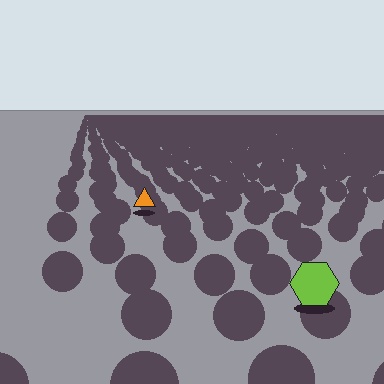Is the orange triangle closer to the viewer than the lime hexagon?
No. The lime hexagon is closer — you can tell from the texture gradient: the ground texture is coarser near it.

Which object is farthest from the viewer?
The orange triangle is farthest from the viewer. It appears smaller and the ground texture around it is denser.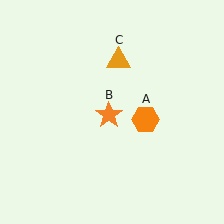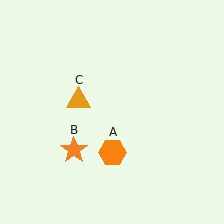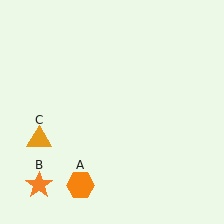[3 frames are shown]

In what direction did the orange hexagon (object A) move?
The orange hexagon (object A) moved down and to the left.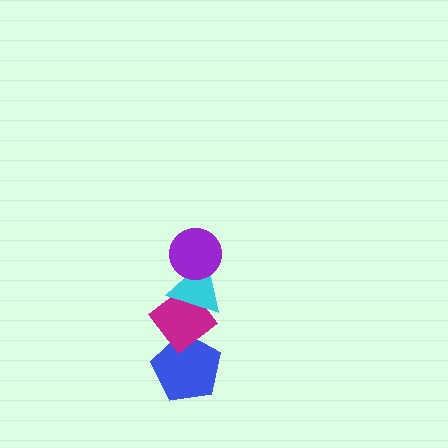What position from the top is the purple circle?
The purple circle is 1st from the top.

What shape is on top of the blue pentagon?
The magenta diamond is on top of the blue pentagon.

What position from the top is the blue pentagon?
The blue pentagon is 4th from the top.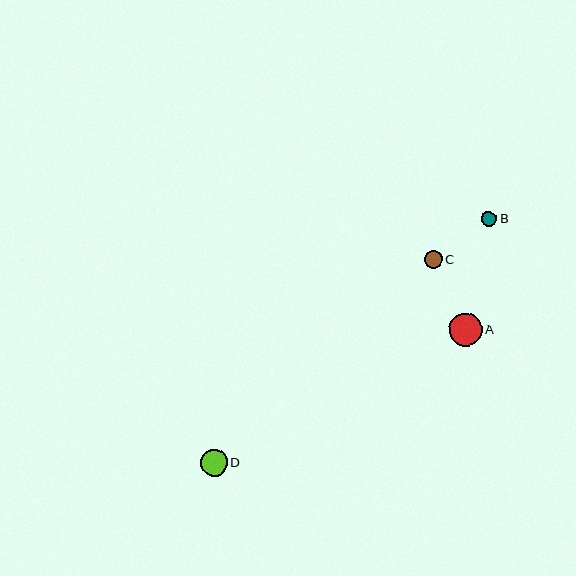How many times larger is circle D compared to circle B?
Circle D is approximately 1.7 times the size of circle B.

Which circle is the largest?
Circle A is the largest with a size of approximately 33 pixels.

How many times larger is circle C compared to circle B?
Circle C is approximately 1.1 times the size of circle B.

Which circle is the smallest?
Circle B is the smallest with a size of approximately 16 pixels.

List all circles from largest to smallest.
From largest to smallest: A, D, C, B.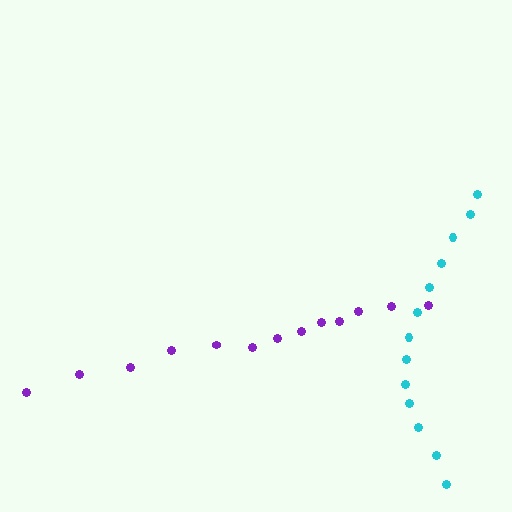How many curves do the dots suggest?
There are 2 distinct paths.